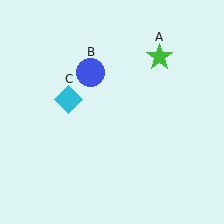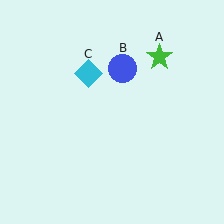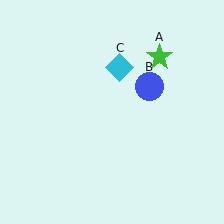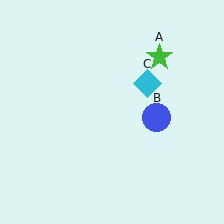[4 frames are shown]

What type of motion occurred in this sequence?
The blue circle (object B), cyan diamond (object C) rotated clockwise around the center of the scene.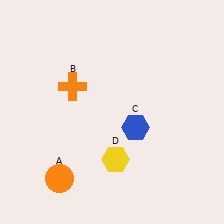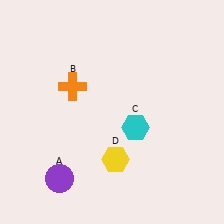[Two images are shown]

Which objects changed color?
A changed from orange to purple. C changed from blue to cyan.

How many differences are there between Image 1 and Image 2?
There are 2 differences between the two images.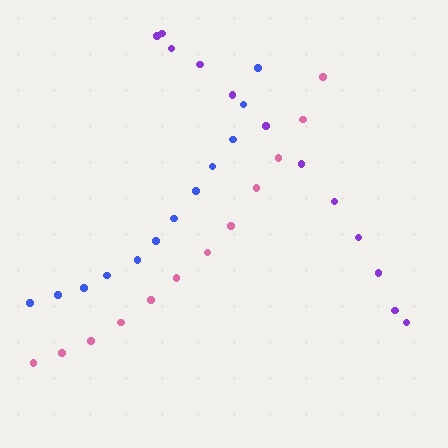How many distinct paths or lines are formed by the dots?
There are 3 distinct paths.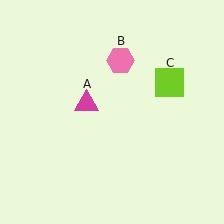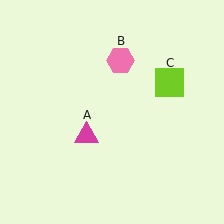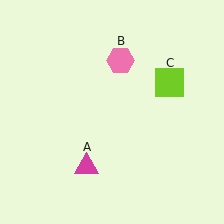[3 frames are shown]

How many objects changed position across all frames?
1 object changed position: magenta triangle (object A).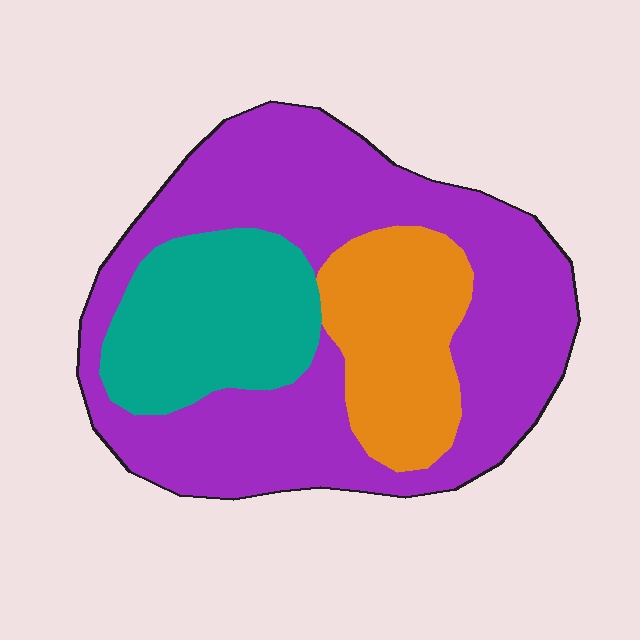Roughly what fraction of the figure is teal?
Teal takes up about one fifth (1/5) of the figure.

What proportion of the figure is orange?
Orange covers 19% of the figure.